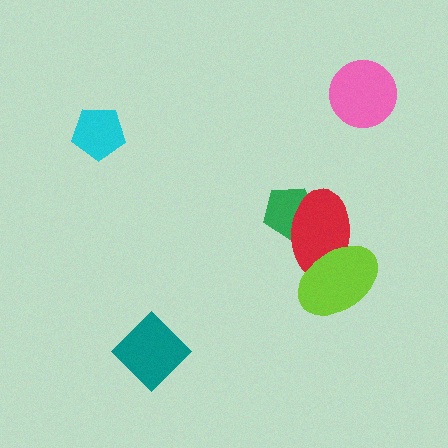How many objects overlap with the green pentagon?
1 object overlaps with the green pentagon.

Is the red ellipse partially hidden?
Yes, it is partially covered by another shape.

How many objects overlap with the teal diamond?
0 objects overlap with the teal diamond.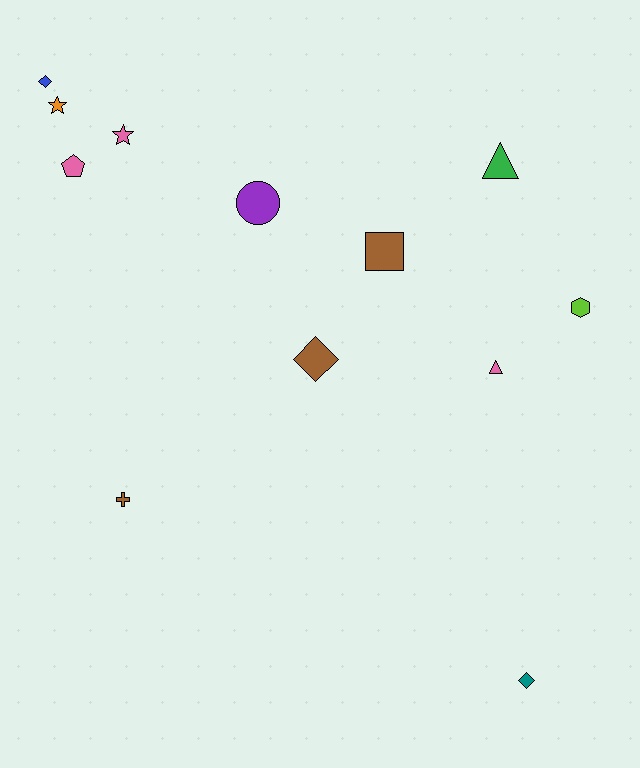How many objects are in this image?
There are 12 objects.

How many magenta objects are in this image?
There are no magenta objects.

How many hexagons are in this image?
There is 1 hexagon.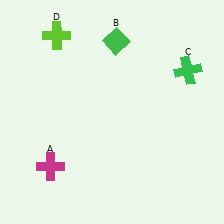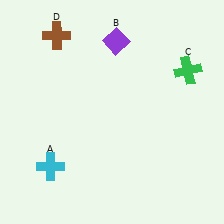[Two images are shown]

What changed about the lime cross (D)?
In Image 1, D is lime. In Image 2, it changed to brown.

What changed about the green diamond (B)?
In Image 1, B is green. In Image 2, it changed to purple.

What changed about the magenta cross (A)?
In Image 1, A is magenta. In Image 2, it changed to cyan.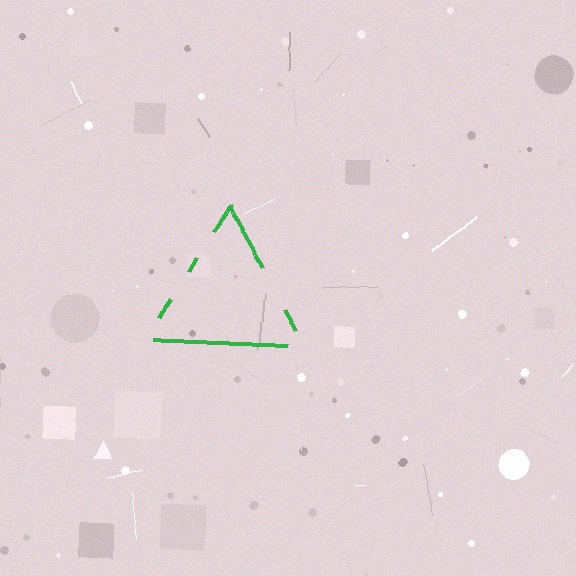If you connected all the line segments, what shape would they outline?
They would outline a triangle.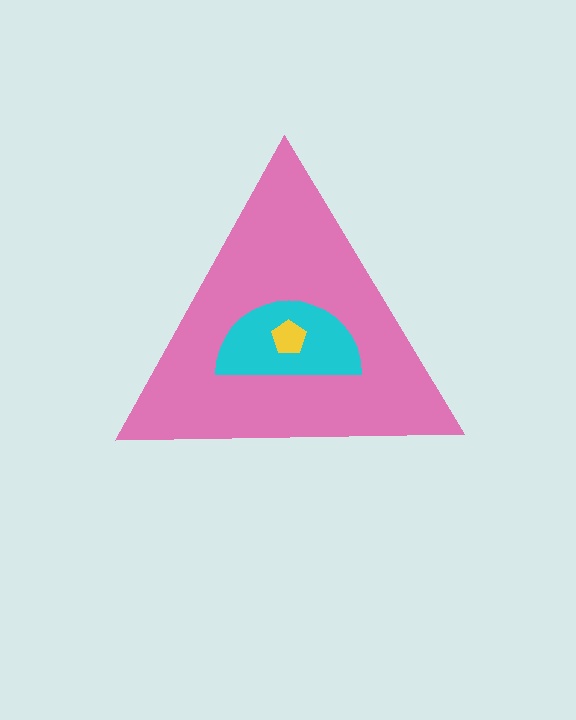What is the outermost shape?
The pink triangle.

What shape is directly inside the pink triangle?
The cyan semicircle.